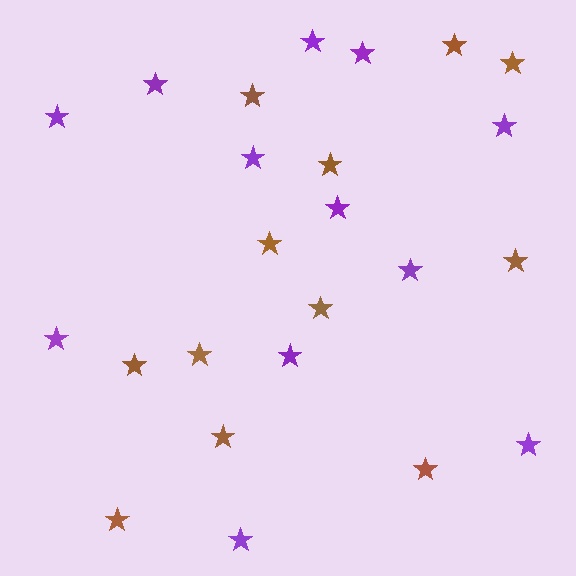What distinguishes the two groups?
There are 2 groups: one group of brown stars (12) and one group of purple stars (12).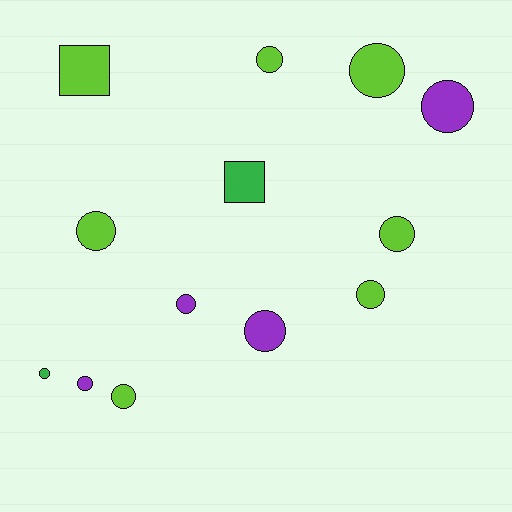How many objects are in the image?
There are 13 objects.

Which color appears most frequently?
Lime, with 7 objects.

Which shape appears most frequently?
Circle, with 11 objects.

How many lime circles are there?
There are 6 lime circles.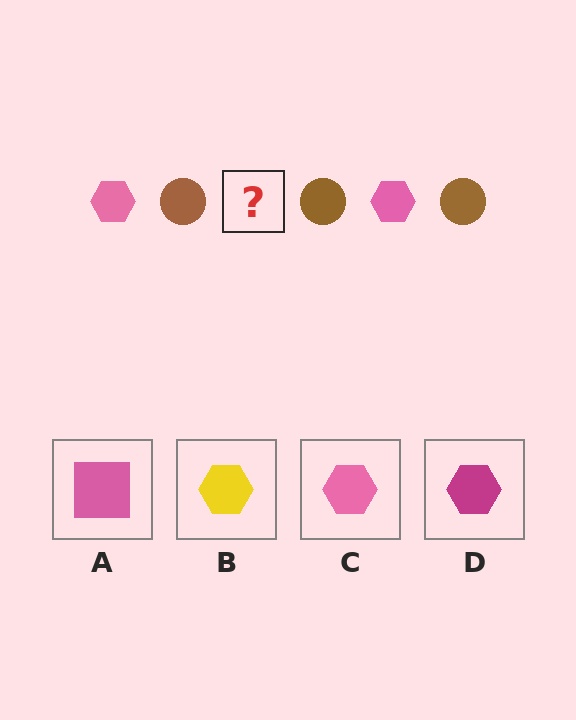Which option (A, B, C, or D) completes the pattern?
C.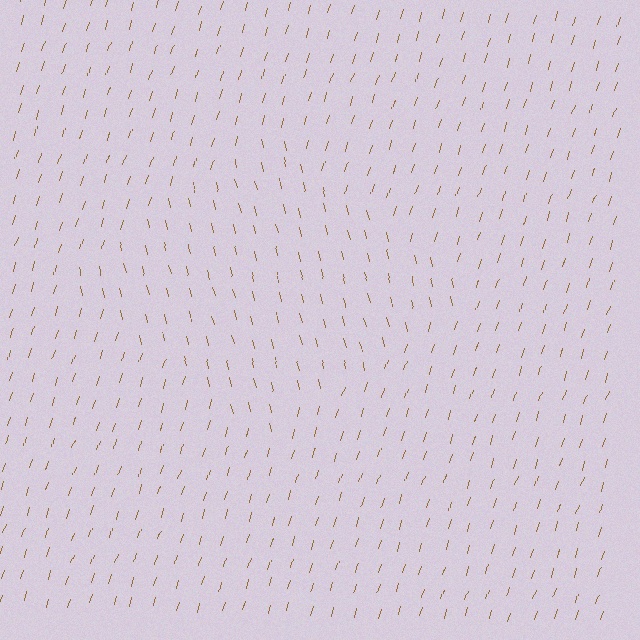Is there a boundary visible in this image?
Yes, there is a texture boundary formed by a change in line orientation.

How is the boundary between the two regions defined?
The boundary is defined purely by a change in line orientation (approximately 32 degrees difference). All lines are the same color and thickness.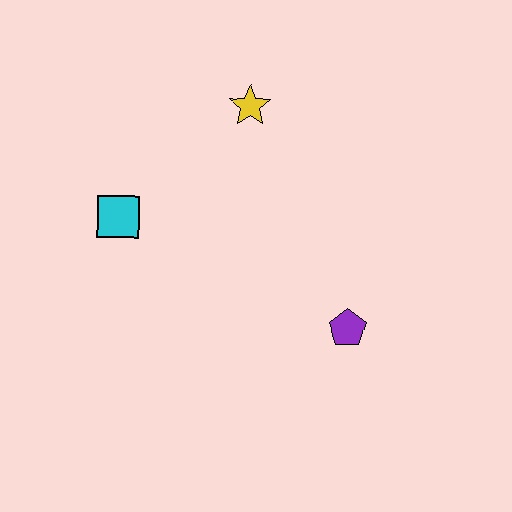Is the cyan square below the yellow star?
Yes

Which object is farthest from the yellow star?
The purple pentagon is farthest from the yellow star.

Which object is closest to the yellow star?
The cyan square is closest to the yellow star.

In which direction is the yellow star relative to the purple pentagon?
The yellow star is above the purple pentagon.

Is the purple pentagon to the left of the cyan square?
No